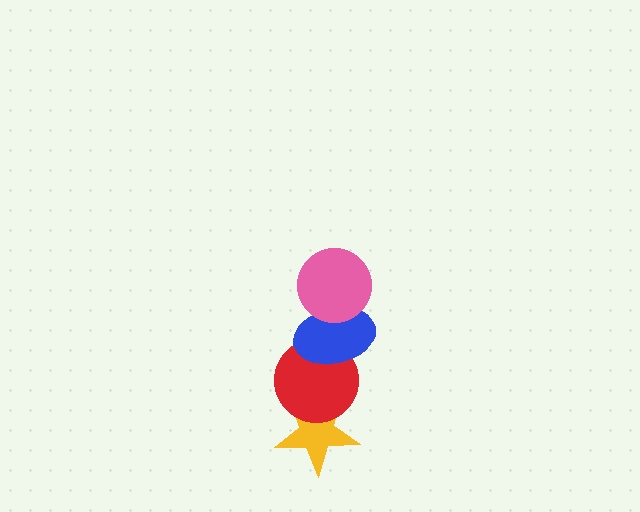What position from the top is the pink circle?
The pink circle is 1st from the top.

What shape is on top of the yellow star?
The red circle is on top of the yellow star.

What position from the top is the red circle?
The red circle is 3rd from the top.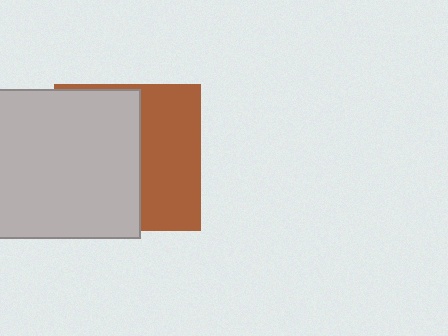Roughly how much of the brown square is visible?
A small part of it is visible (roughly 43%).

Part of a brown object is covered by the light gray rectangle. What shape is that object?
It is a square.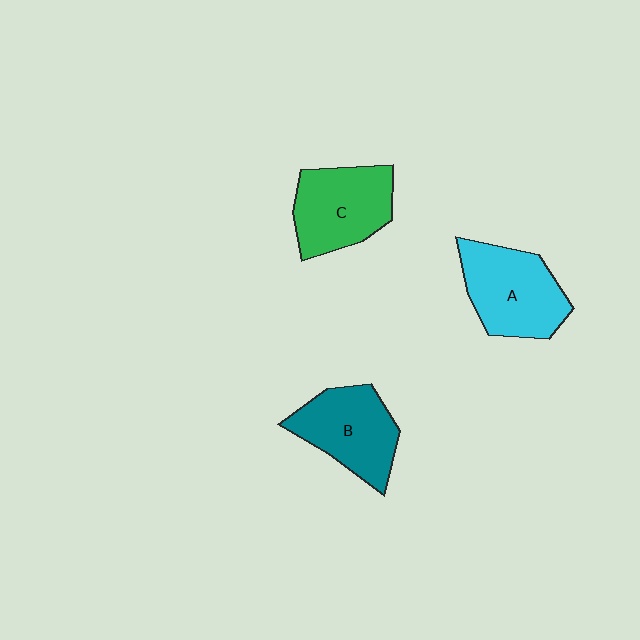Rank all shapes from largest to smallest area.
From largest to smallest: A (cyan), C (green), B (teal).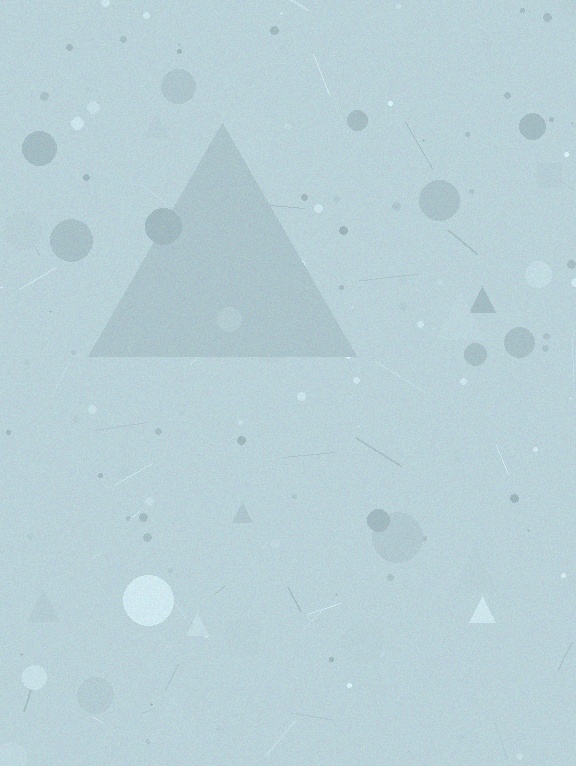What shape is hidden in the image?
A triangle is hidden in the image.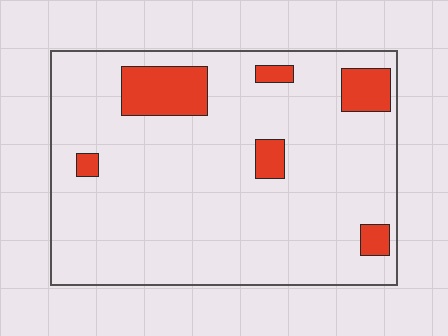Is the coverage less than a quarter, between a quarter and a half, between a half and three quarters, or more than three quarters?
Less than a quarter.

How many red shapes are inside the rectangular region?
6.